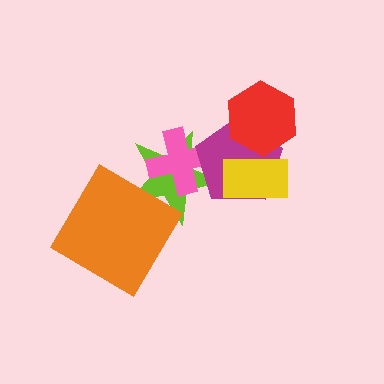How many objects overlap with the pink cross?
2 objects overlap with the pink cross.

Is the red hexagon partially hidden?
Yes, it is partially covered by another shape.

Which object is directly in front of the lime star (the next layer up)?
The orange diamond is directly in front of the lime star.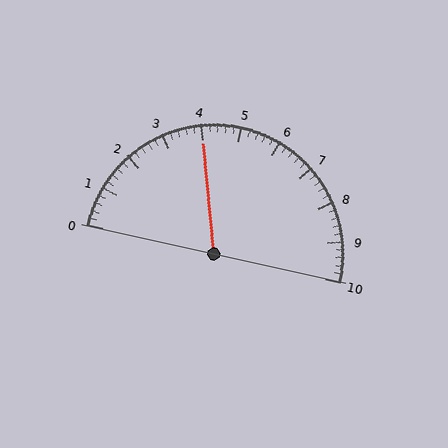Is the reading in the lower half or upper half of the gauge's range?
The reading is in the lower half of the range (0 to 10).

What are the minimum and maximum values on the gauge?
The gauge ranges from 0 to 10.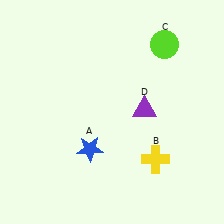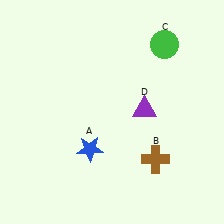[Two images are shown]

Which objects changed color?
B changed from yellow to brown. C changed from lime to green.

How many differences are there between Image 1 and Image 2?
There are 2 differences between the two images.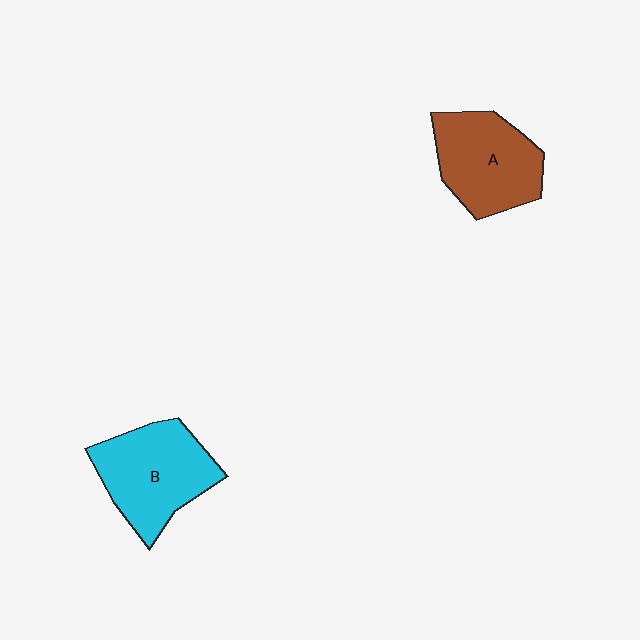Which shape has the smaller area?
Shape A (brown).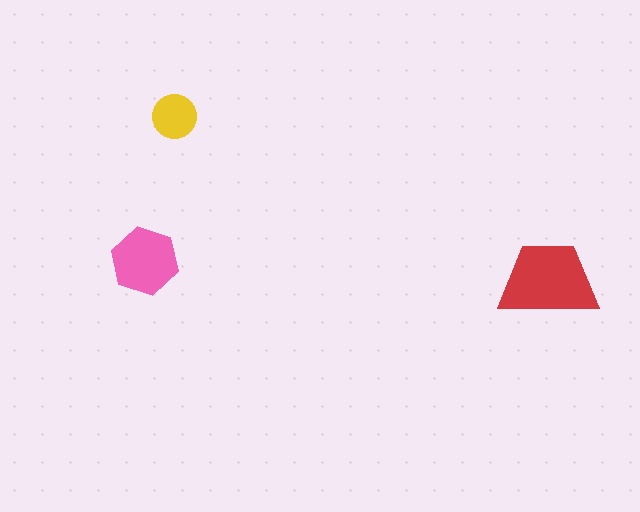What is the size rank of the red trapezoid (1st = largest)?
1st.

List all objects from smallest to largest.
The yellow circle, the pink hexagon, the red trapezoid.